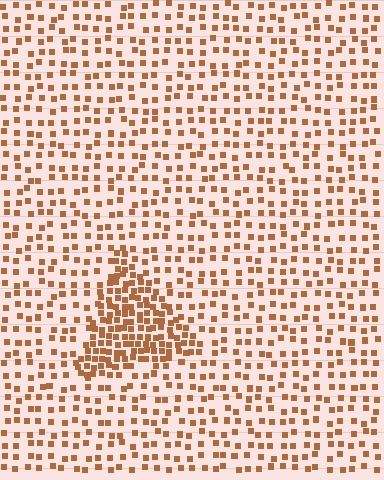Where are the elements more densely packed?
The elements are more densely packed inside the triangle boundary.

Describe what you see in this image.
The image contains small brown elements arranged at two different densities. A triangle-shaped region is visible where the elements are more densely packed than the surrounding area.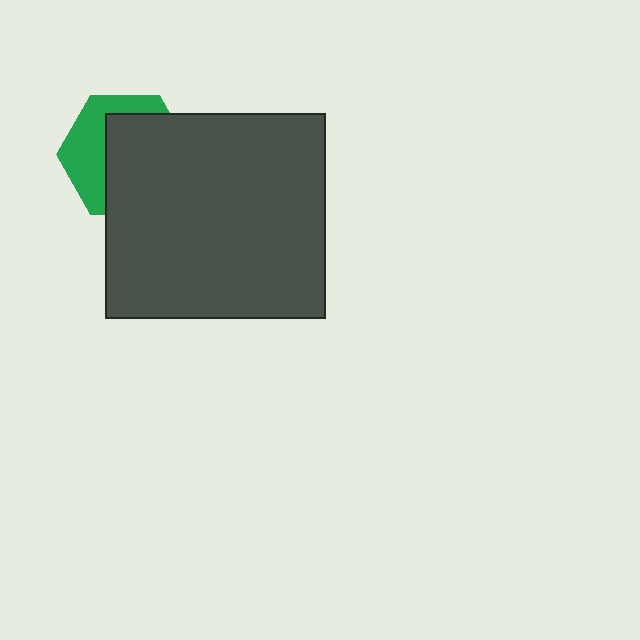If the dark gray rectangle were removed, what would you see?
You would see the complete green hexagon.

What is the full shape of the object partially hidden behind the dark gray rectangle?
The partially hidden object is a green hexagon.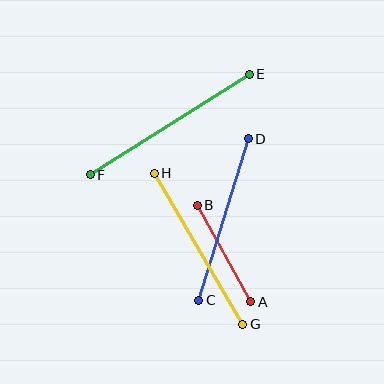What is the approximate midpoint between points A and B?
The midpoint is at approximately (224, 253) pixels.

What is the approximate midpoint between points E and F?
The midpoint is at approximately (170, 124) pixels.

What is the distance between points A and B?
The distance is approximately 111 pixels.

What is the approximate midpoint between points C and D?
The midpoint is at approximately (223, 219) pixels.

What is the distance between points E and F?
The distance is approximately 188 pixels.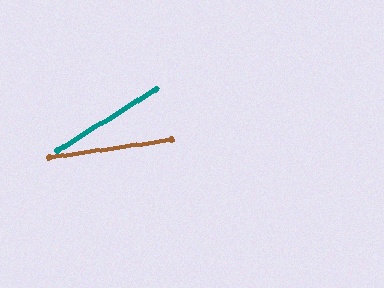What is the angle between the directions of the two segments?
Approximately 24 degrees.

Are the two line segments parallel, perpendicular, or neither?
Neither parallel nor perpendicular — they differ by about 24°.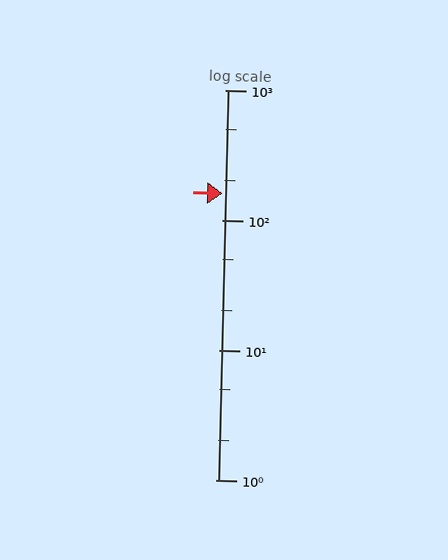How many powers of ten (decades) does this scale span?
The scale spans 3 decades, from 1 to 1000.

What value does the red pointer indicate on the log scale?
The pointer indicates approximately 160.